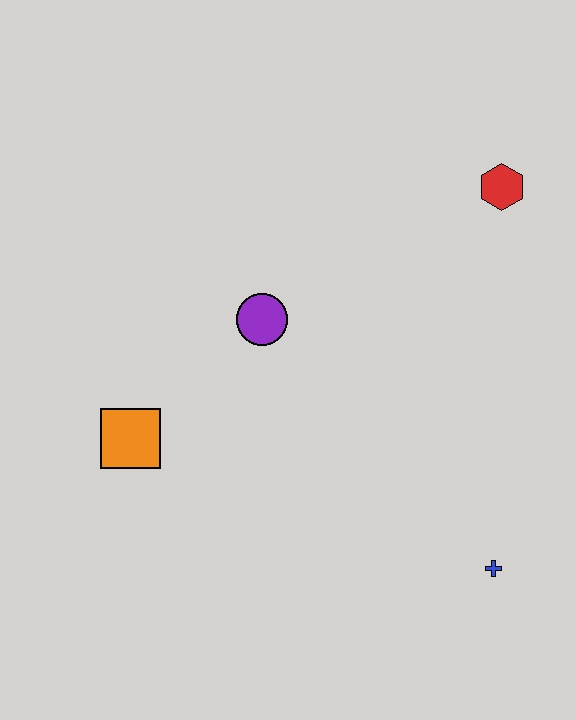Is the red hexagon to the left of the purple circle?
No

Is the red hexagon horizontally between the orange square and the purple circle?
No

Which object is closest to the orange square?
The purple circle is closest to the orange square.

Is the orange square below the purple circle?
Yes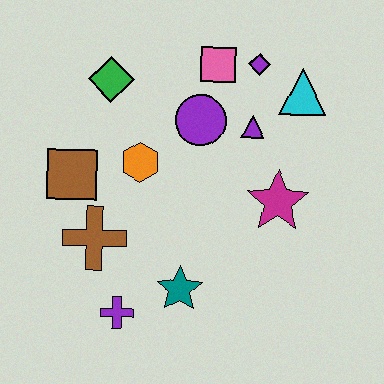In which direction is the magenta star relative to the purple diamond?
The magenta star is below the purple diamond.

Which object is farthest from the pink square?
The purple cross is farthest from the pink square.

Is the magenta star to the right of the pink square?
Yes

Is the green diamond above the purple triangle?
Yes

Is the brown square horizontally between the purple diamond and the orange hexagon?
No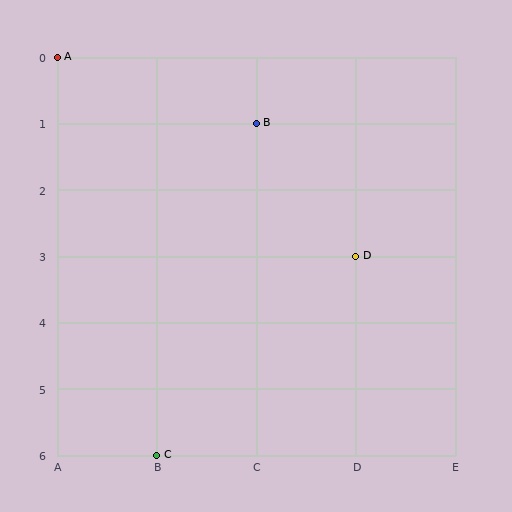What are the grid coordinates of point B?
Point B is at grid coordinates (C, 1).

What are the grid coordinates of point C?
Point C is at grid coordinates (B, 6).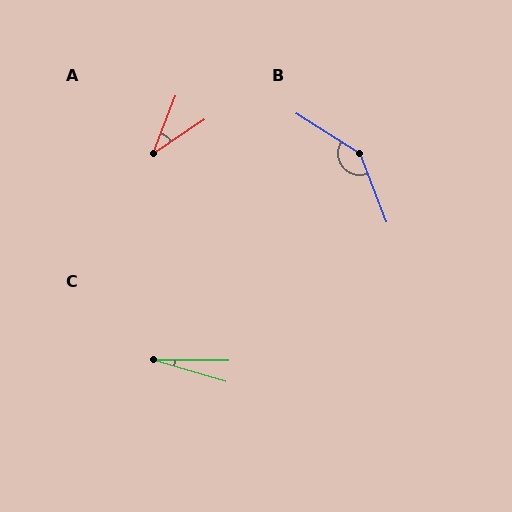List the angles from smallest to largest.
C (16°), A (35°), B (143°).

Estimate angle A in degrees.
Approximately 35 degrees.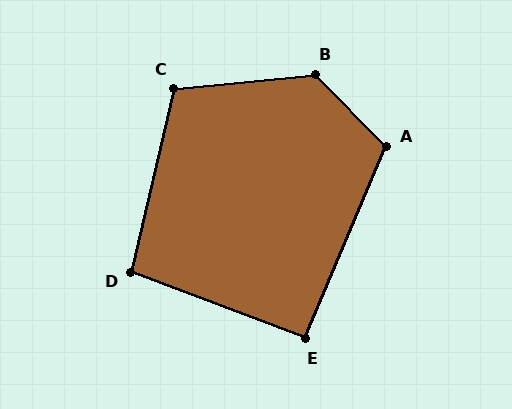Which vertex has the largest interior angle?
B, at approximately 129 degrees.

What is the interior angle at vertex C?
Approximately 108 degrees (obtuse).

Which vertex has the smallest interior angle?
E, at approximately 92 degrees.